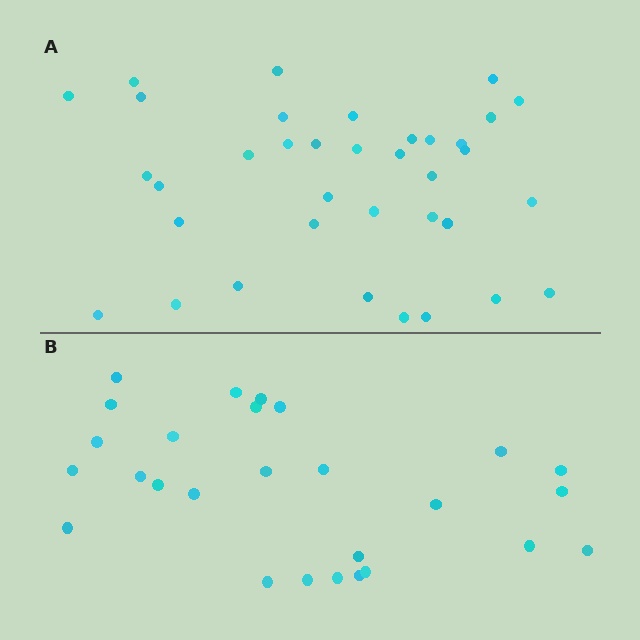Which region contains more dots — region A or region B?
Region A (the top region) has more dots.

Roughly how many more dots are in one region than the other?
Region A has roughly 8 or so more dots than region B.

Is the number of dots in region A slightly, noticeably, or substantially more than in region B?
Region A has noticeably more, but not dramatically so. The ratio is roughly 1.3 to 1.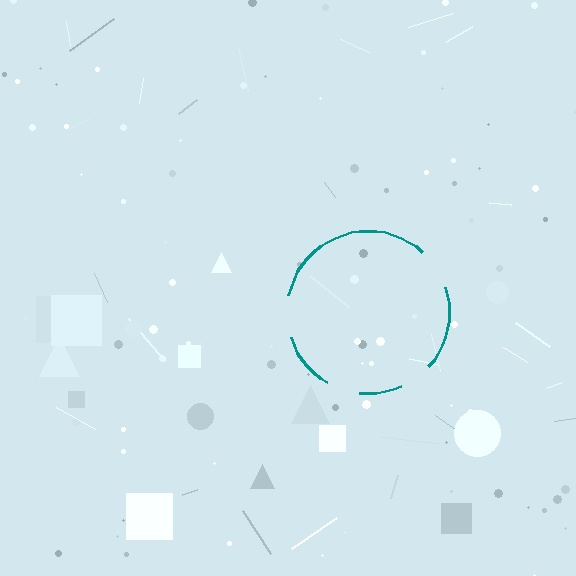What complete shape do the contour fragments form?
The contour fragments form a circle.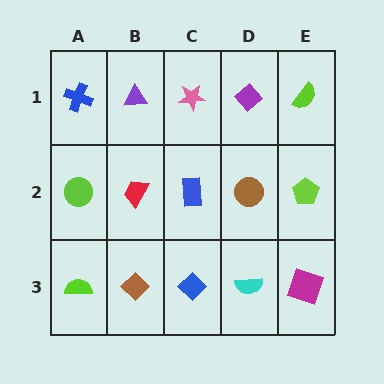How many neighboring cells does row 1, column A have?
2.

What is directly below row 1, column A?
A lime circle.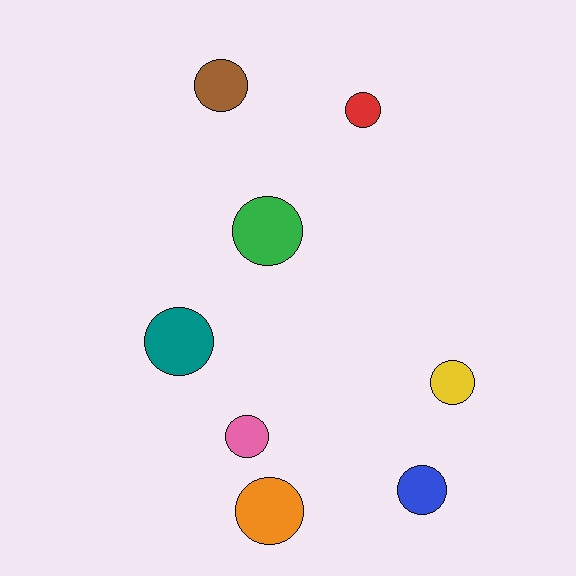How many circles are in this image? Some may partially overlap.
There are 8 circles.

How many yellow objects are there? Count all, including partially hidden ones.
There is 1 yellow object.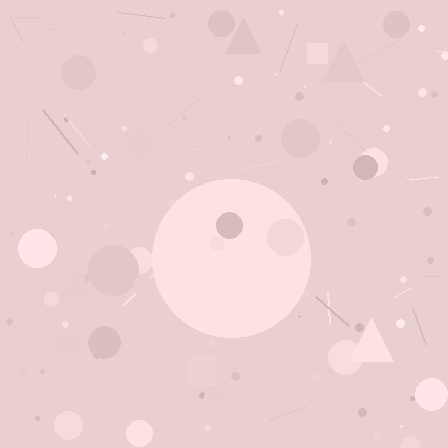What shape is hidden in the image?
A circle is hidden in the image.